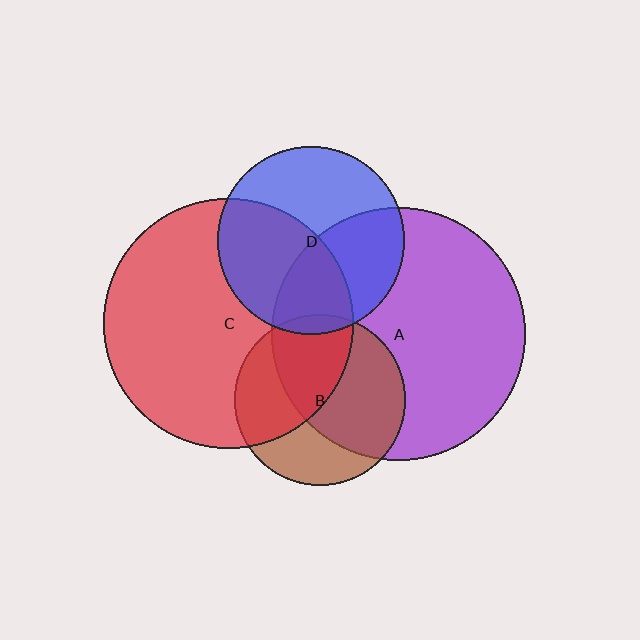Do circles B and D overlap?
Yes.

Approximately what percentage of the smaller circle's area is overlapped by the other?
Approximately 5%.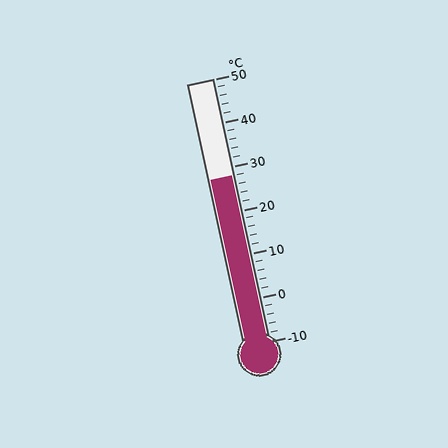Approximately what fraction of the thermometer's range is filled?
The thermometer is filled to approximately 65% of its range.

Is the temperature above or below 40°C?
The temperature is below 40°C.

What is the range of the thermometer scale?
The thermometer scale ranges from -10°C to 50°C.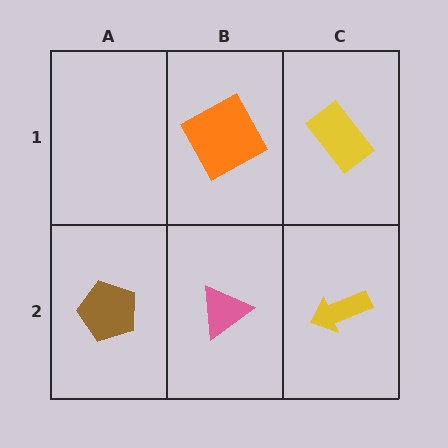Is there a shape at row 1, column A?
No, that cell is empty.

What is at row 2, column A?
A brown pentagon.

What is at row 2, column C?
A yellow arrow.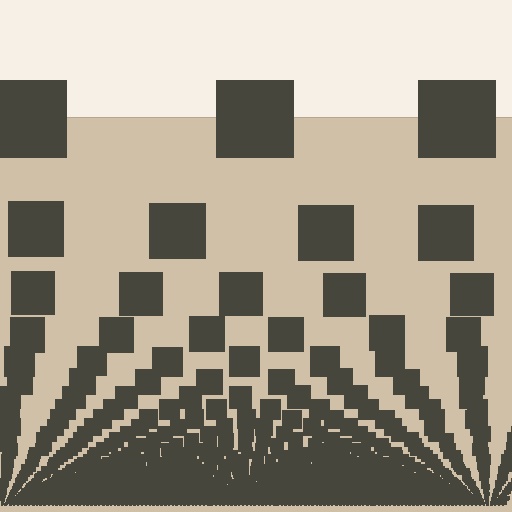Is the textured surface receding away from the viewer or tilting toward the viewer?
The surface appears to tilt toward the viewer. Texture elements get larger and sparser toward the top.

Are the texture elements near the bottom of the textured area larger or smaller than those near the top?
Smaller. The gradient is inverted — elements near the bottom are smaller and denser.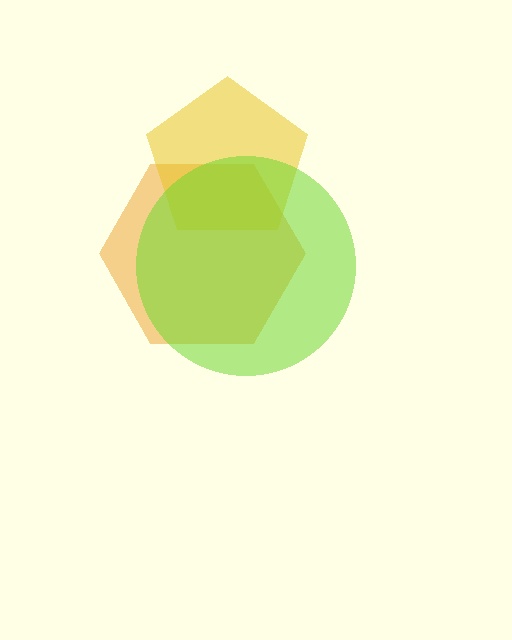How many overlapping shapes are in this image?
There are 3 overlapping shapes in the image.